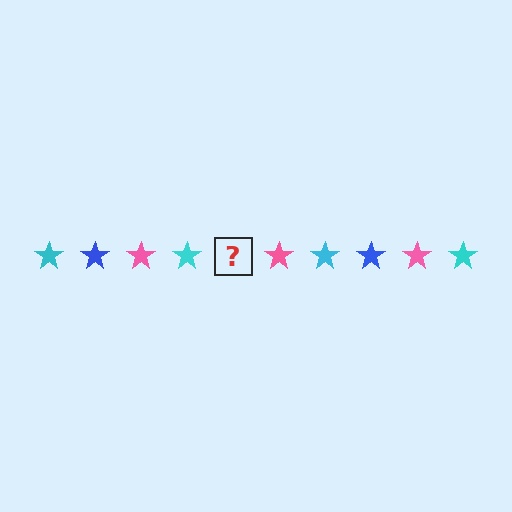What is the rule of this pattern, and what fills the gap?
The rule is that the pattern cycles through cyan, blue, pink stars. The gap should be filled with a blue star.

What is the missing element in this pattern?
The missing element is a blue star.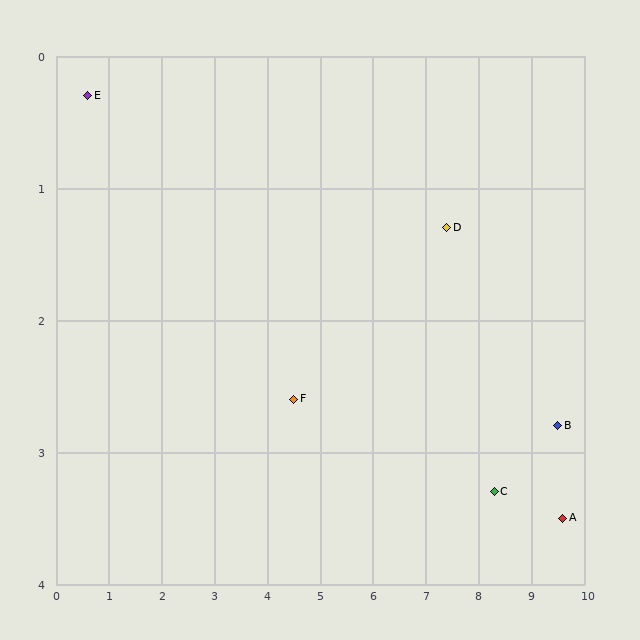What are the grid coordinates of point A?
Point A is at approximately (9.6, 3.5).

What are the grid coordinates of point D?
Point D is at approximately (7.4, 1.3).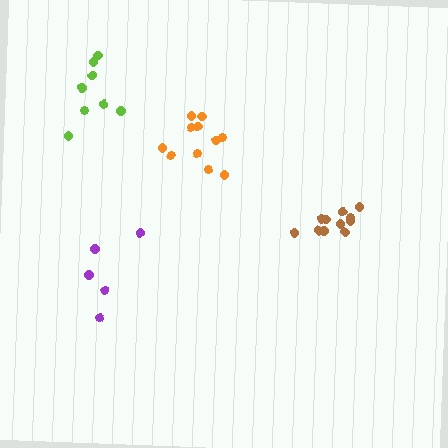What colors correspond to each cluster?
The clusters are colored: purple, orange, brown, lime.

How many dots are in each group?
Group 1: 5 dots, Group 2: 11 dots, Group 3: 11 dots, Group 4: 8 dots (35 total).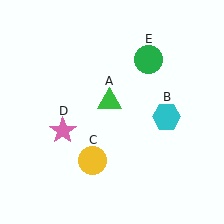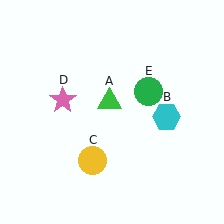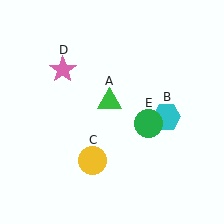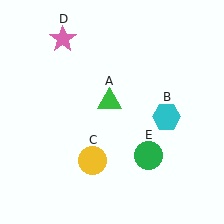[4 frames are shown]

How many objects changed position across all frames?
2 objects changed position: pink star (object D), green circle (object E).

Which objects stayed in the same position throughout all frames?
Green triangle (object A) and cyan hexagon (object B) and yellow circle (object C) remained stationary.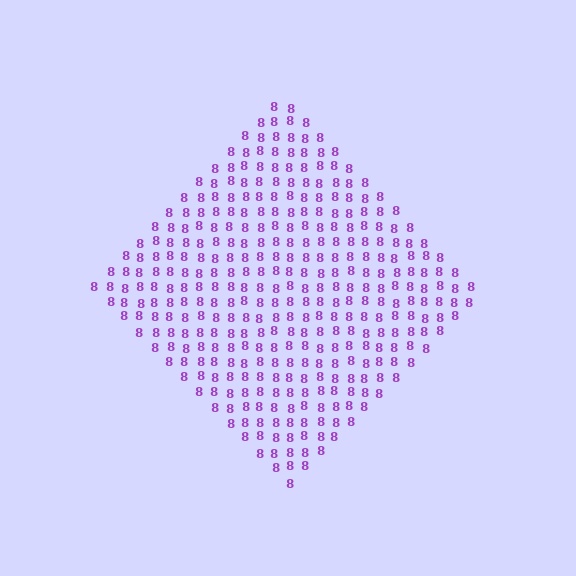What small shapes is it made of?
It is made of small digit 8's.